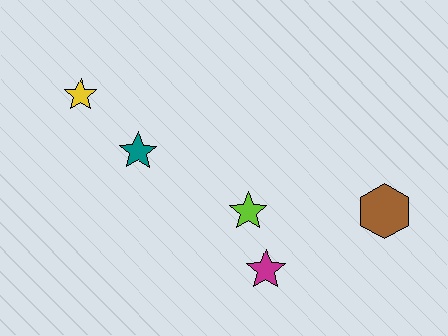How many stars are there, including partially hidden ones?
There are 4 stars.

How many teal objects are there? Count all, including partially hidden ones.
There is 1 teal object.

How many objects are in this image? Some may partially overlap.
There are 5 objects.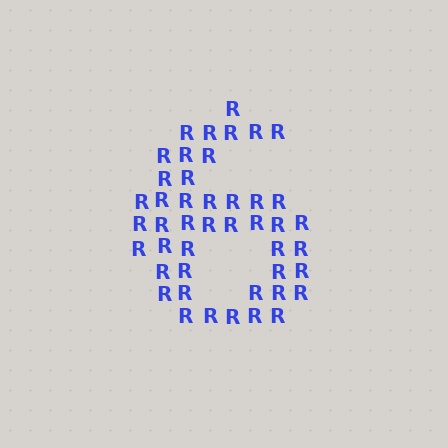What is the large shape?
The large shape is the digit 6.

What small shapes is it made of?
It is made of small letter R's.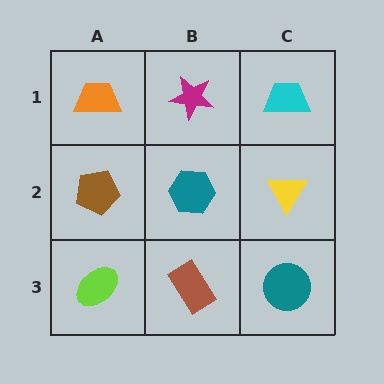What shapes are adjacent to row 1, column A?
A brown pentagon (row 2, column A), a magenta star (row 1, column B).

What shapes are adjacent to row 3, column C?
A yellow triangle (row 2, column C), a brown rectangle (row 3, column B).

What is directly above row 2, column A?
An orange trapezoid.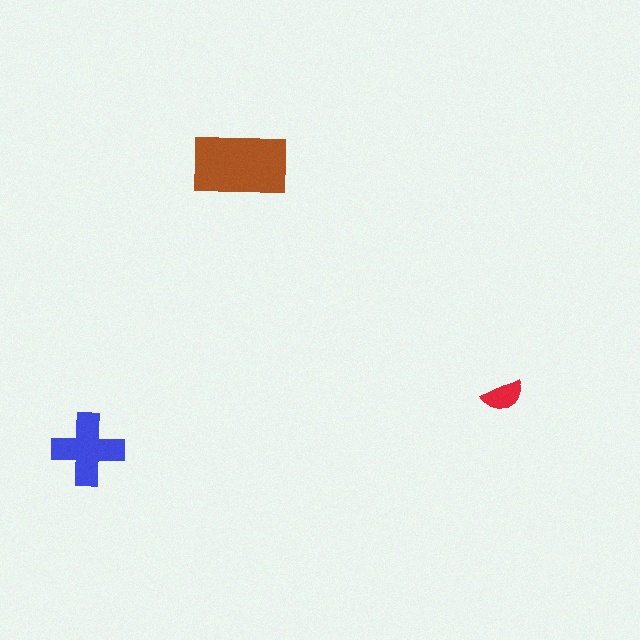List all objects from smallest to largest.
The red semicircle, the blue cross, the brown rectangle.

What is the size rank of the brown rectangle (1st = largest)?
1st.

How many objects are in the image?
There are 3 objects in the image.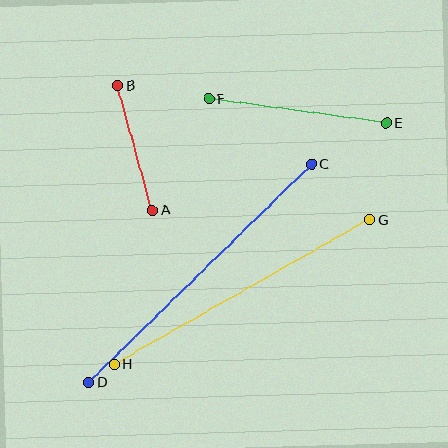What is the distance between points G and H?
The distance is approximately 294 pixels.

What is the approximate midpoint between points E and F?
The midpoint is at approximately (298, 111) pixels.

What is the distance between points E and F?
The distance is approximately 179 pixels.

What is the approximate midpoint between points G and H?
The midpoint is at approximately (242, 292) pixels.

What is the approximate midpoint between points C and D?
The midpoint is at approximately (200, 273) pixels.